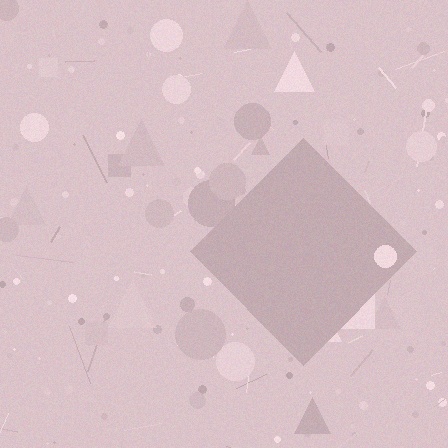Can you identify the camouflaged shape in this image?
The camouflaged shape is a diamond.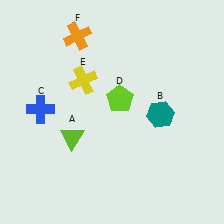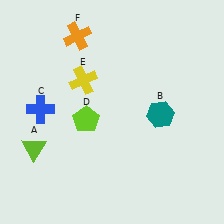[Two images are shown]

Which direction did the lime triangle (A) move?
The lime triangle (A) moved left.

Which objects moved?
The objects that moved are: the lime triangle (A), the lime pentagon (D).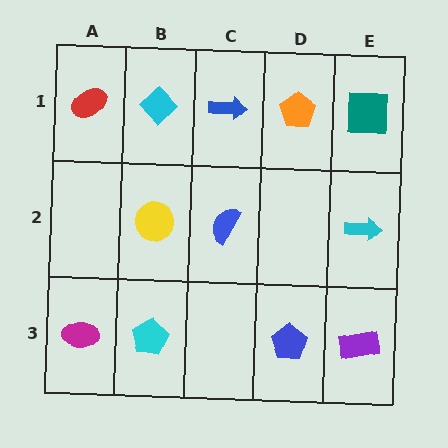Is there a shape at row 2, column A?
No, that cell is empty.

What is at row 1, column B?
A cyan diamond.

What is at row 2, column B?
A yellow circle.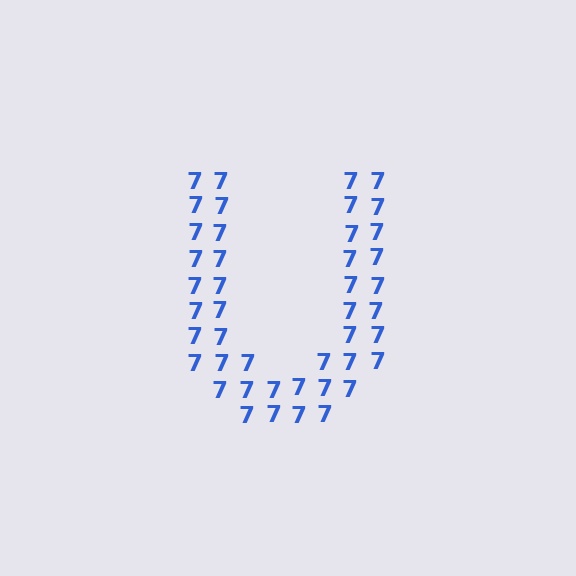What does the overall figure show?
The overall figure shows the letter U.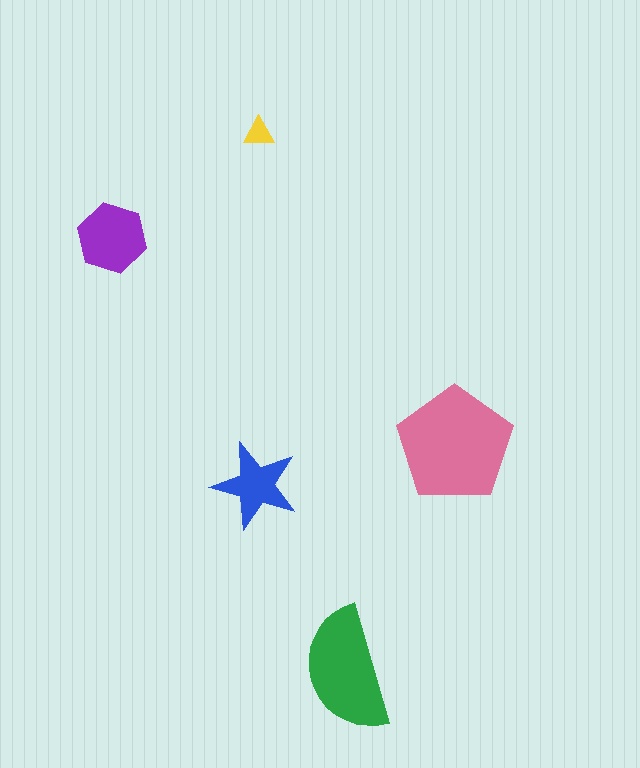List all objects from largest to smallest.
The pink pentagon, the green semicircle, the purple hexagon, the blue star, the yellow triangle.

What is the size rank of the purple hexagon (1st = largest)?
3rd.